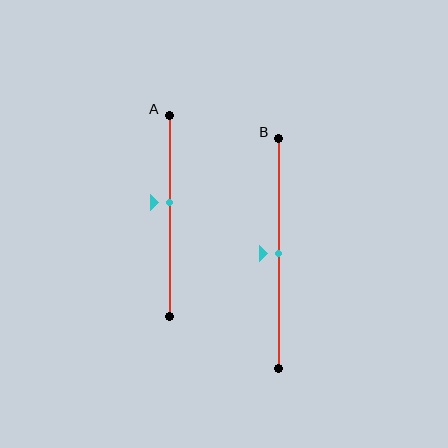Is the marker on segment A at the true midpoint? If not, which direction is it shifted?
No, the marker on segment A is shifted upward by about 7% of the segment length.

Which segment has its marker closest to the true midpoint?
Segment B has its marker closest to the true midpoint.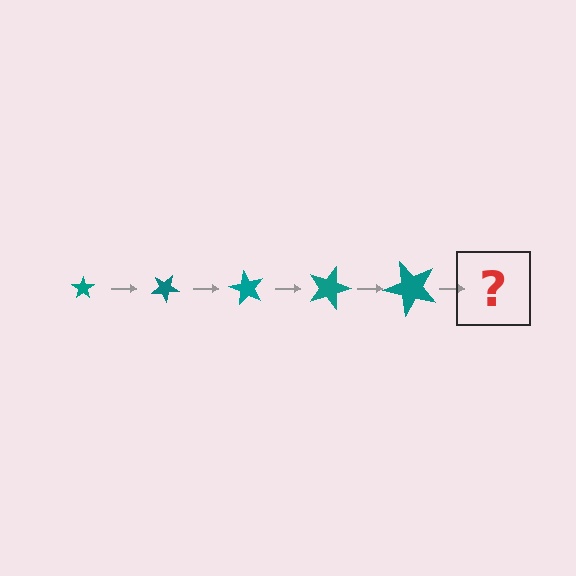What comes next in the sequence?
The next element should be a star, larger than the previous one and rotated 150 degrees from the start.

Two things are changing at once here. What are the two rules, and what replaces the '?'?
The two rules are that the star grows larger each step and it rotates 30 degrees each step. The '?' should be a star, larger than the previous one and rotated 150 degrees from the start.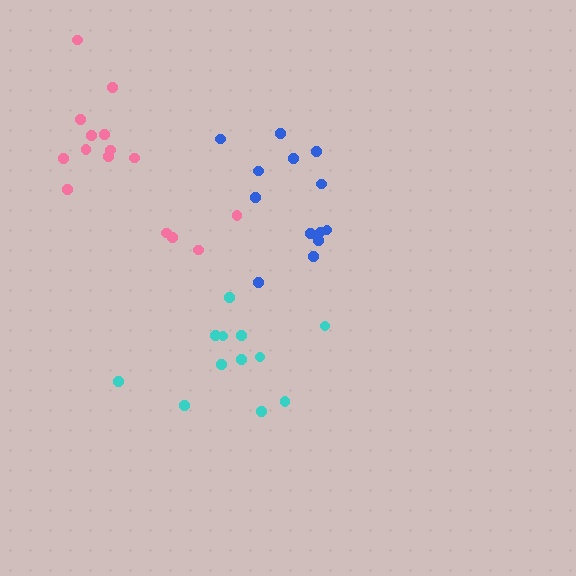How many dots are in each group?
Group 1: 13 dots, Group 2: 12 dots, Group 3: 15 dots (40 total).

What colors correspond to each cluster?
The clusters are colored: blue, cyan, pink.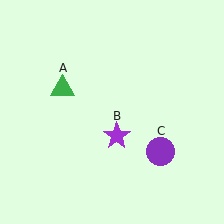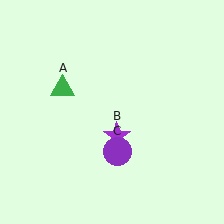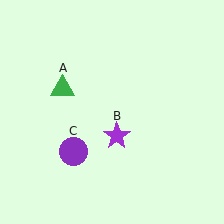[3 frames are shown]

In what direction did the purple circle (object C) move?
The purple circle (object C) moved left.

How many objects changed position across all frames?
1 object changed position: purple circle (object C).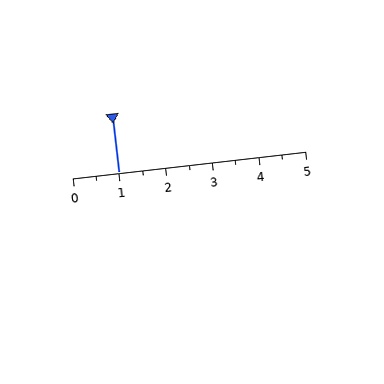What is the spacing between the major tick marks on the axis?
The major ticks are spaced 1 apart.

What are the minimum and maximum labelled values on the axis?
The axis runs from 0 to 5.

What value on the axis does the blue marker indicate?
The marker indicates approximately 1.